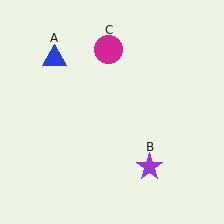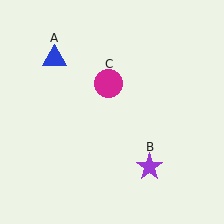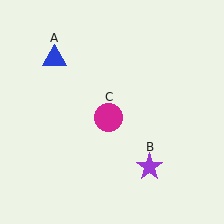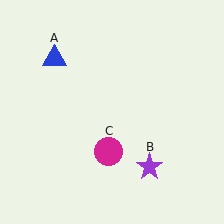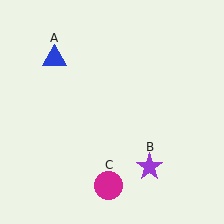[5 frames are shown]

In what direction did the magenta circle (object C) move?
The magenta circle (object C) moved down.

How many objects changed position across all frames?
1 object changed position: magenta circle (object C).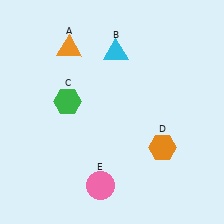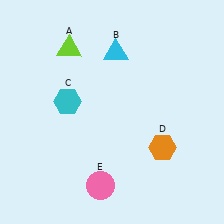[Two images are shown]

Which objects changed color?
A changed from orange to lime. C changed from green to cyan.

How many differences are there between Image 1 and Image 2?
There are 2 differences between the two images.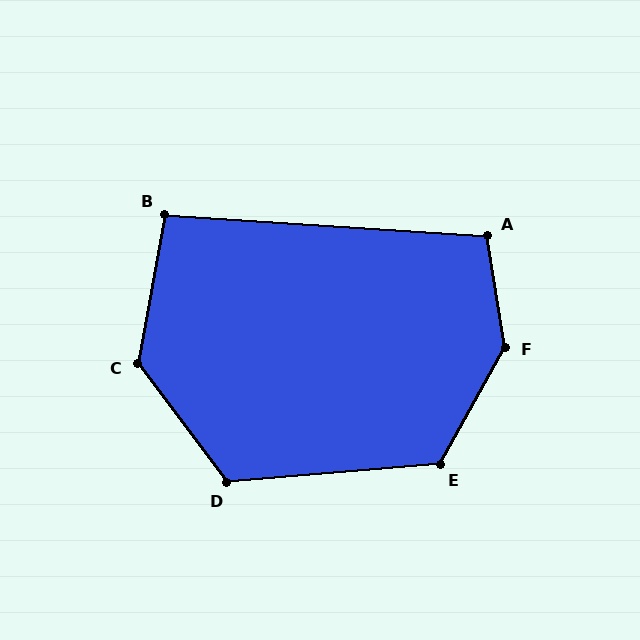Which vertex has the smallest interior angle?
B, at approximately 97 degrees.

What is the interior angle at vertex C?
Approximately 133 degrees (obtuse).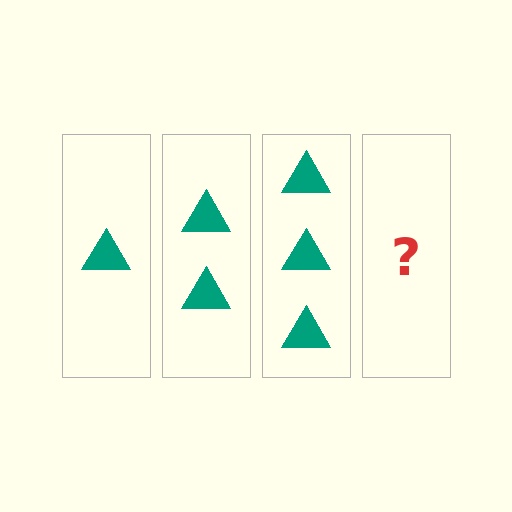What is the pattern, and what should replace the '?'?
The pattern is that each step adds one more triangle. The '?' should be 4 triangles.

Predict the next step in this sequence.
The next step is 4 triangles.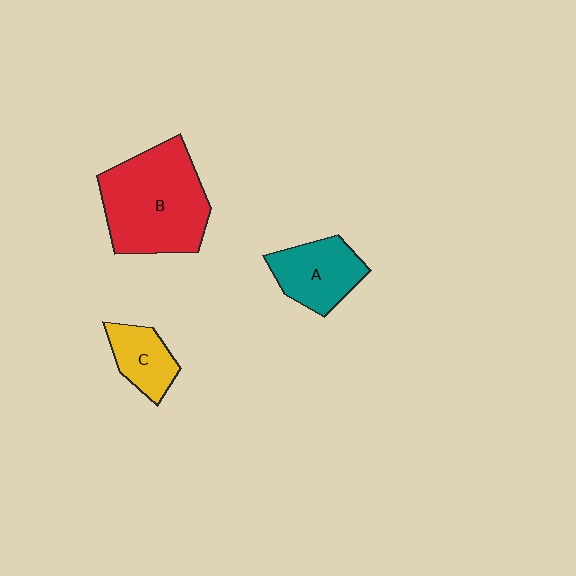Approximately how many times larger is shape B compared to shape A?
Approximately 1.9 times.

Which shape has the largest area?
Shape B (red).